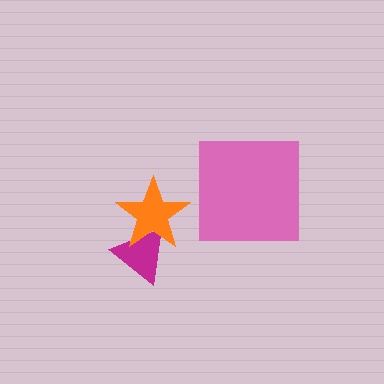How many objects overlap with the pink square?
0 objects overlap with the pink square.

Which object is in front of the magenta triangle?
The orange star is in front of the magenta triangle.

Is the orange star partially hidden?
No, no other shape covers it.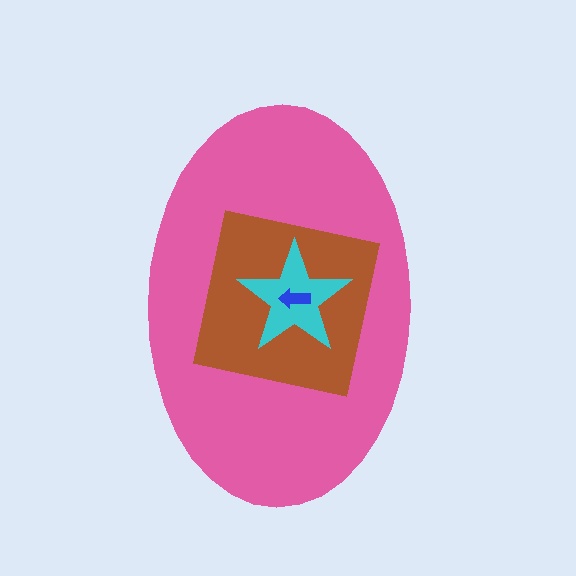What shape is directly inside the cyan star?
The blue arrow.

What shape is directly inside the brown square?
The cyan star.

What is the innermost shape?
The blue arrow.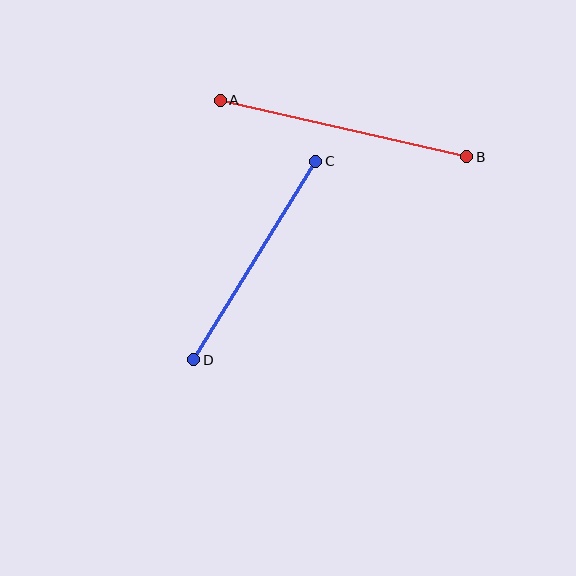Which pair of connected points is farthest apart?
Points A and B are farthest apart.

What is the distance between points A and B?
The distance is approximately 253 pixels.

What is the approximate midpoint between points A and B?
The midpoint is at approximately (344, 129) pixels.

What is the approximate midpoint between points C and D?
The midpoint is at approximately (255, 260) pixels.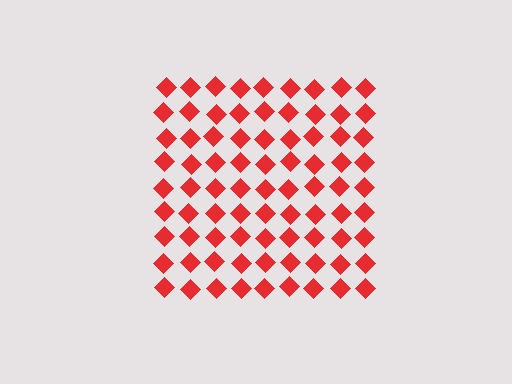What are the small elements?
The small elements are diamonds.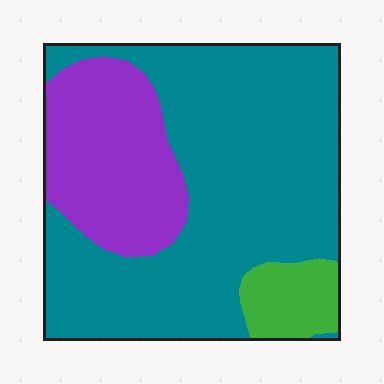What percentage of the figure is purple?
Purple covers about 25% of the figure.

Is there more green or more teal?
Teal.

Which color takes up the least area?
Green, at roughly 10%.